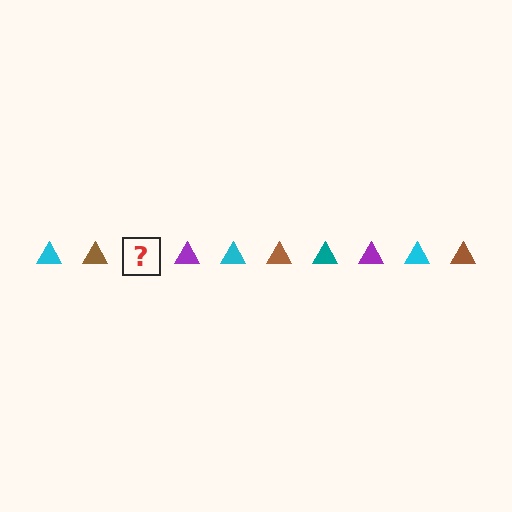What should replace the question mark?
The question mark should be replaced with a teal triangle.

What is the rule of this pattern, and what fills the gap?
The rule is that the pattern cycles through cyan, brown, teal, purple triangles. The gap should be filled with a teal triangle.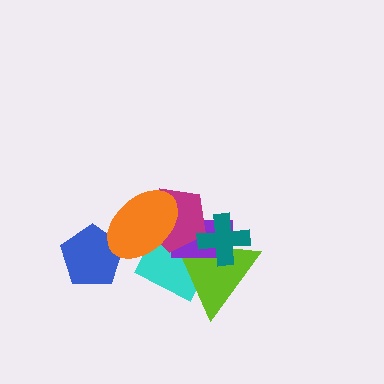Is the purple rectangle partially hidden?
Yes, it is partially covered by another shape.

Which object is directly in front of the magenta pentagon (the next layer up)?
The orange ellipse is directly in front of the magenta pentagon.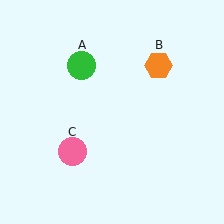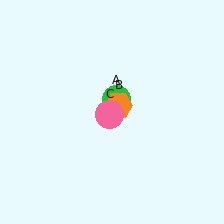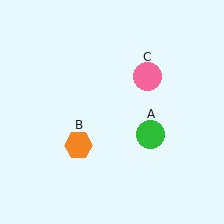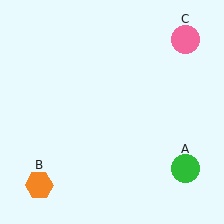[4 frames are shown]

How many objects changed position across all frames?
3 objects changed position: green circle (object A), orange hexagon (object B), pink circle (object C).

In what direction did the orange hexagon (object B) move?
The orange hexagon (object B) moved down and to the left.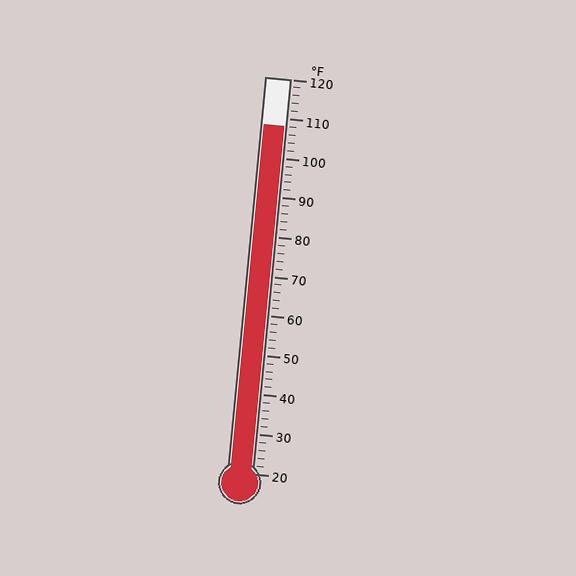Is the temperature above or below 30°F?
The temperature is above 30°F.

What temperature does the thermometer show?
The thermometer shows approximately 108°F.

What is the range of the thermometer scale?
The thermometer scale ranges from 20°F to 120°F.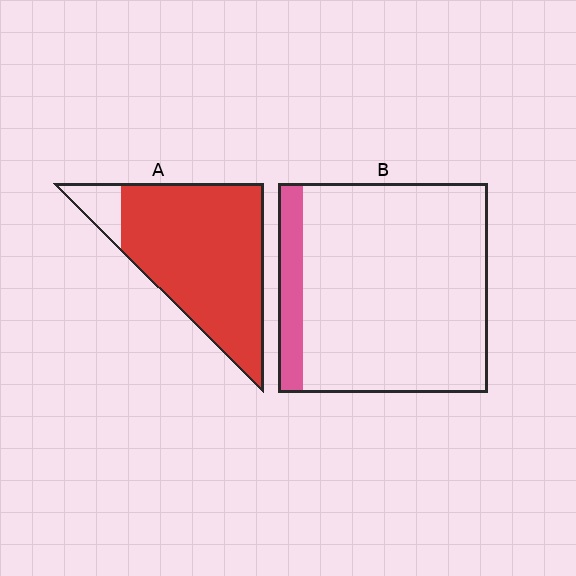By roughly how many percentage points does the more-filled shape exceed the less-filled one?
By roughly 80 percentage points (A over B).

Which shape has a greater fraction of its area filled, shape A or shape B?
Shape A.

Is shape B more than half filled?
No.